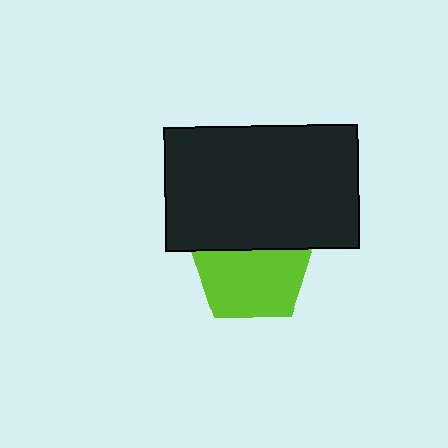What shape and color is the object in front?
The object in front is a black rectangle.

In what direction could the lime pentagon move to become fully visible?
The lime pentagon could move down. That would shift it out from behind the black rectangle entirely.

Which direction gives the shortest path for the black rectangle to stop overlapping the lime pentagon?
Moving up gives the shortest separation.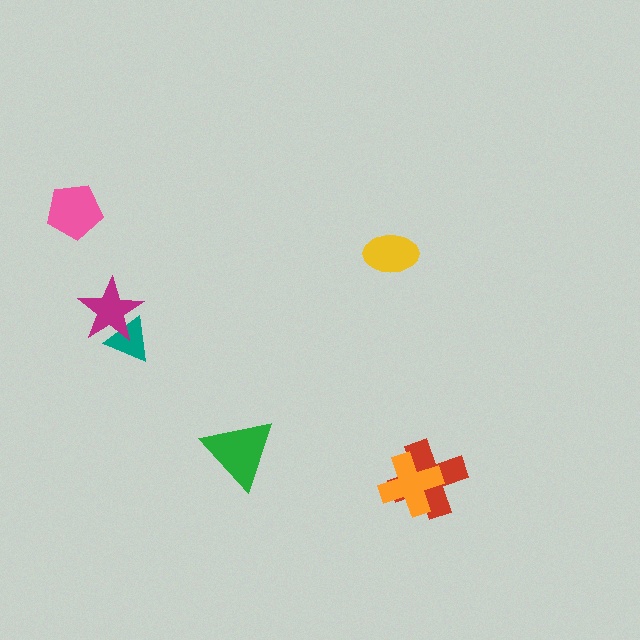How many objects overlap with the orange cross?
1 object overlaps with the orange cross.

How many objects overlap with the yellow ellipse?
0 objects overlap with the yellow ellipse.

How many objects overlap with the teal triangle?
1 object overlaps with the teal triangle.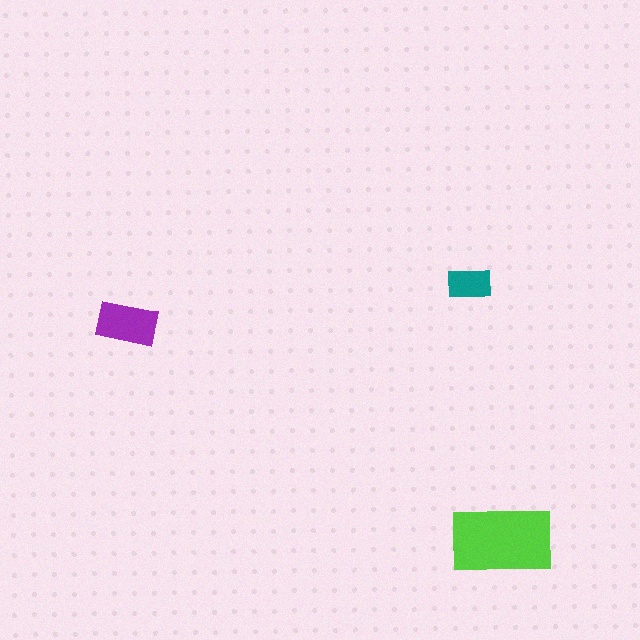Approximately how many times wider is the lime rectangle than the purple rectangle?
About 1.5 times wider.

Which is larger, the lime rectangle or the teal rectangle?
The lime one.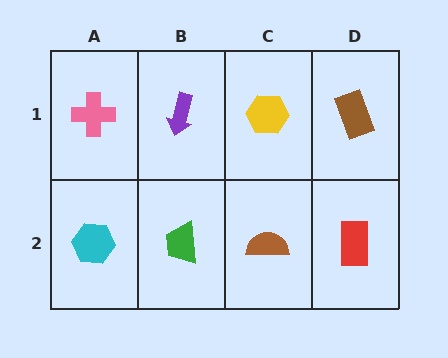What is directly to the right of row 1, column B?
A yellow hexagon.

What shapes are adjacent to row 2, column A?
A pink cross (row 1, column A), a green trapezoid (row 2, column B).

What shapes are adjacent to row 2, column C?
A yellow hexagon (row 1, column C), a green trapezoid (row 2, column B), a red rectangle (row 2, column D).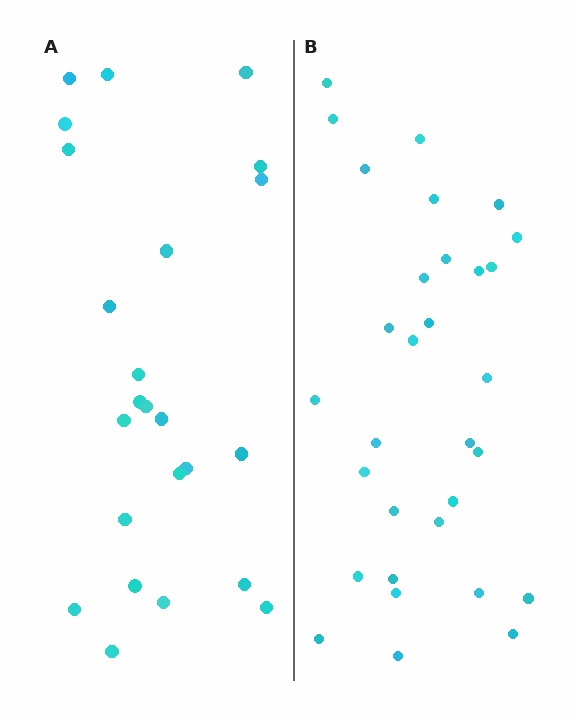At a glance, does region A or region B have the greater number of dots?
Region B (the right region) has more dots.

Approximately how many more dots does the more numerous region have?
Region B has roughly 8 or so more dots than region A.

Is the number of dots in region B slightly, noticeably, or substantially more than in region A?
Region B has noticeably more, but not dramatically so. The ratio is roughly 1.3 to 1.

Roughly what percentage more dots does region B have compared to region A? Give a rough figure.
About 30% more.